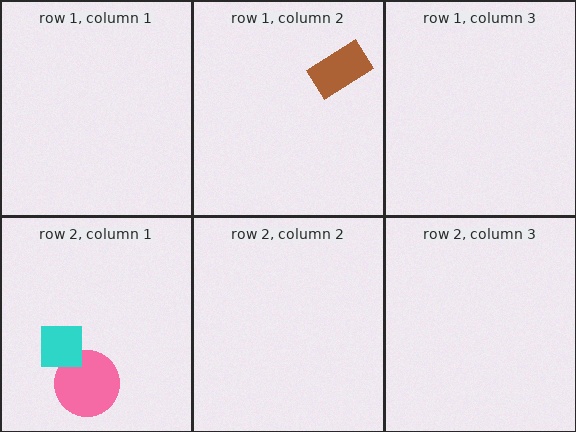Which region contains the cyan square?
The row 2, column 1 region.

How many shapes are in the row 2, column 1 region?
2.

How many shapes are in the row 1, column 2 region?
1.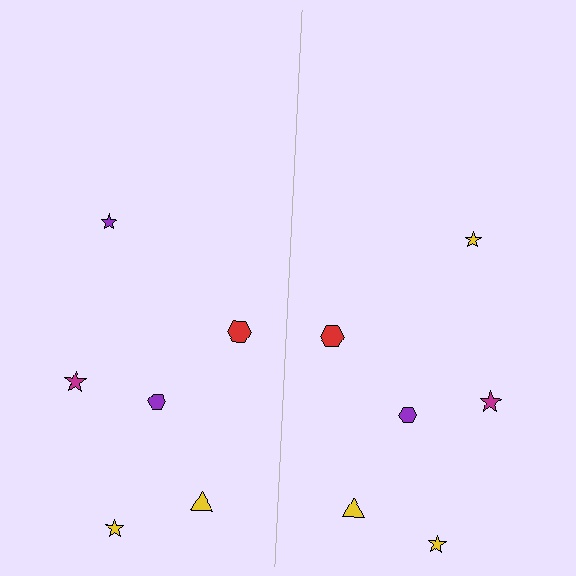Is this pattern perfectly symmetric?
No, the pattern is not perfectly symmetric. The yellow star on the right side breaks the symmetry — its mirror counterpart is purple.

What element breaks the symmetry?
The yellow star on the right side breaks the symmetry — its mirror counterpart is purple.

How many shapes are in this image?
There are 12 shapes in this image.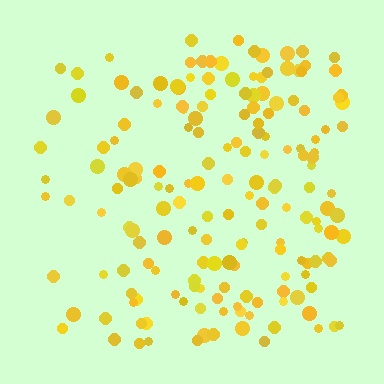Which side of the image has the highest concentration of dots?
The right.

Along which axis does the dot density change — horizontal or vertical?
Horizontal.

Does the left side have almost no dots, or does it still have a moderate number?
Still a moderate number, just noticeably fewer than the right.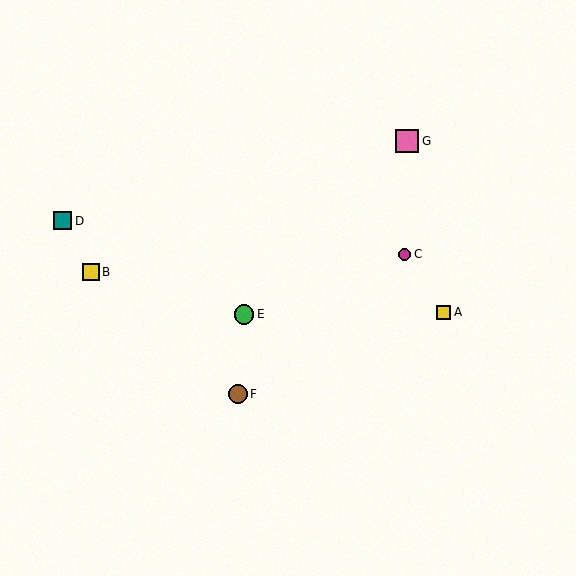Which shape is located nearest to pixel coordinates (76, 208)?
The teal square (labeled D) at (63, 221) is nearest to that location.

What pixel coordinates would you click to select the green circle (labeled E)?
Click at (244, 314) to select the green circle E.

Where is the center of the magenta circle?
The center of the magenta circle is at (405, 254).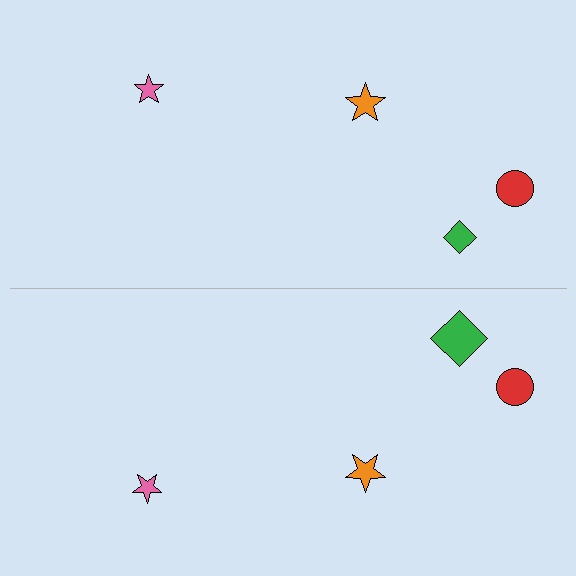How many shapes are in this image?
There are 8 shapes in this image.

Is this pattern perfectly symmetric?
No, the pattern is not perfectly symmetric. The green diamond on the bottom side has a different size than its mirror counterpart.